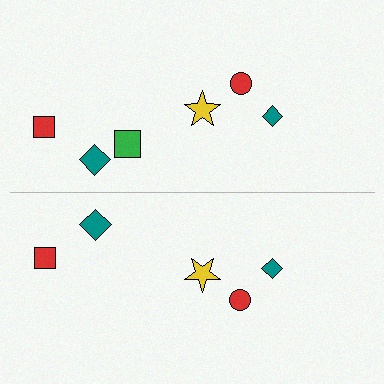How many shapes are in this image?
There are 11 shapes in this image.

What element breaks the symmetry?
A green square is missing from the bottom side.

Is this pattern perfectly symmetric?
No, the pattern is not perfectly symmetric. A green square is missing from the bottom side.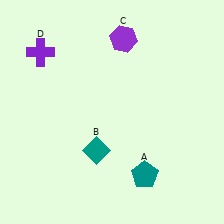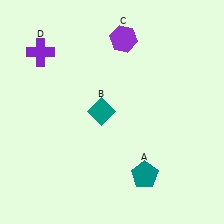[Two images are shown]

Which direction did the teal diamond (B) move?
The teal diamond (B) moved up.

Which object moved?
The teal diamond (B) moved up.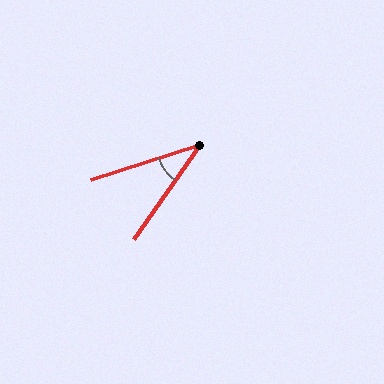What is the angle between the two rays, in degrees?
Approximately 37 degrees.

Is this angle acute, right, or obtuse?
It is acute.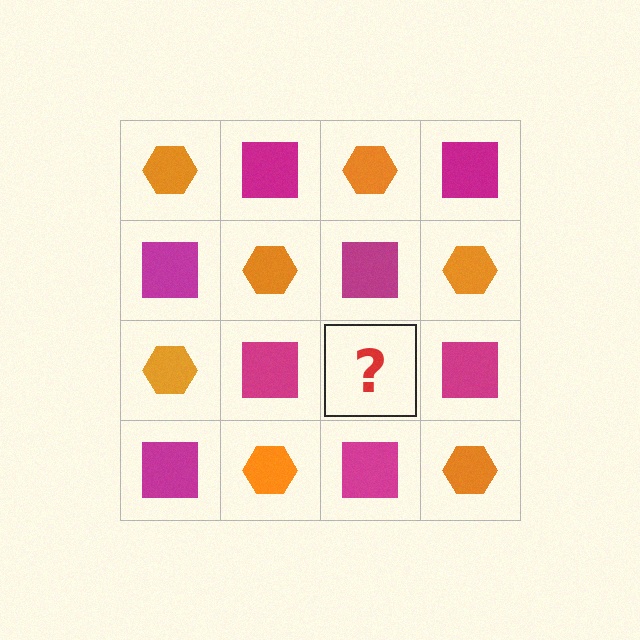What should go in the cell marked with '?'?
The missing cell should contain an orange hexagon.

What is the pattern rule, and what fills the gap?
The rule is that it alternates orange hexagon and magenta square in a checkerboard pattern. The gap should be filled with an orange hexagon.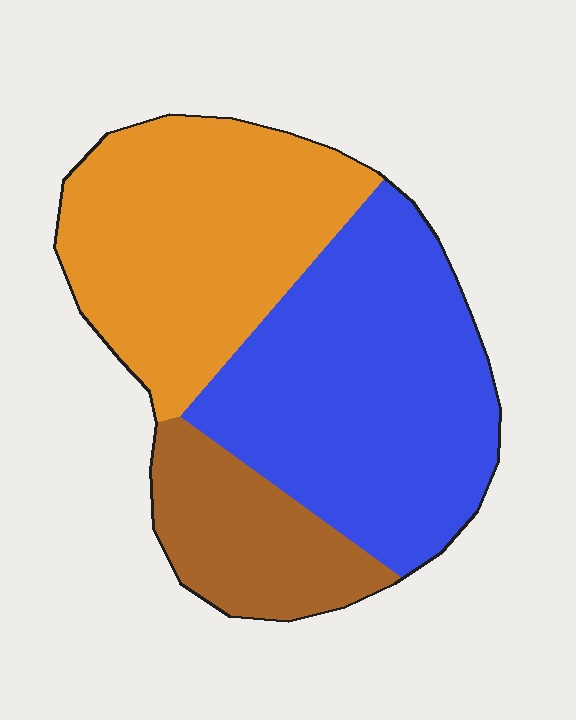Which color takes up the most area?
Blue, at roughly 45%.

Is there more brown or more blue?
Blue.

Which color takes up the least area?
Brown, at roughly 20%.